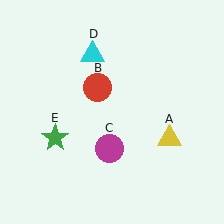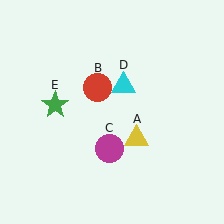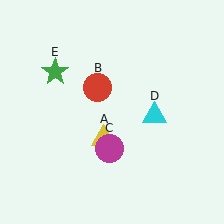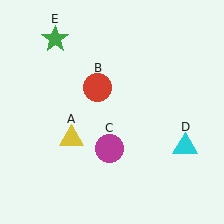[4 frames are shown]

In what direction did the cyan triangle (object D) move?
The cyan triangle (object D) moved down and to the right.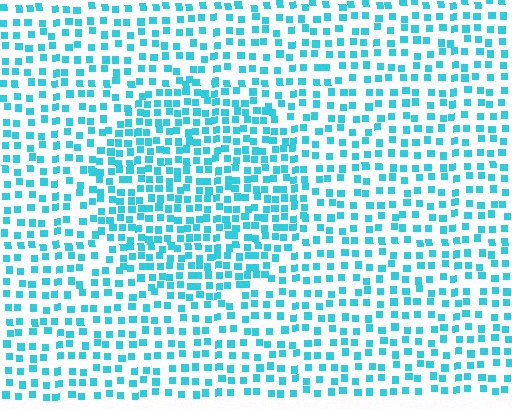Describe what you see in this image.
The image contains small cyan elements arranged at two different densities. A circle-shaped region is visible where the elements are more densely packed than the surrounding area.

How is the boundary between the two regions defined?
The boundary is defined by a change in element density (approximately 1.7x ratio). All elements are the same color, size, and shape.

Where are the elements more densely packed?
The elements are more densely packed inside the circle boundary.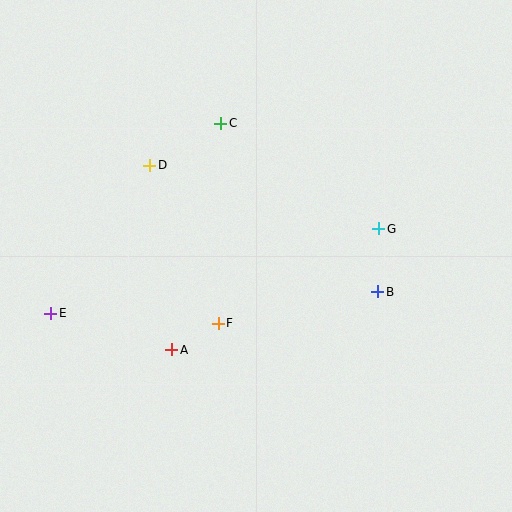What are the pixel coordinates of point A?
Point A is at (172, 350).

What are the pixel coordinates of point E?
Point E is at (50, 313).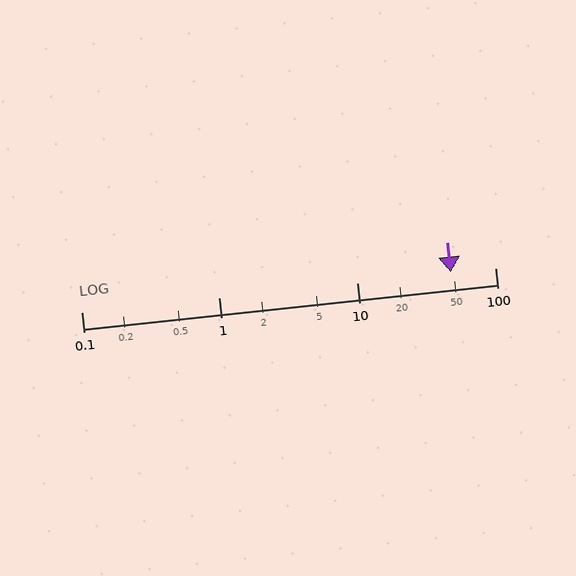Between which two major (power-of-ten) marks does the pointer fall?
The pointer is between 10 and 100.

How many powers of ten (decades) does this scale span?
The scale spans 3 decades, from 0.1 to 100.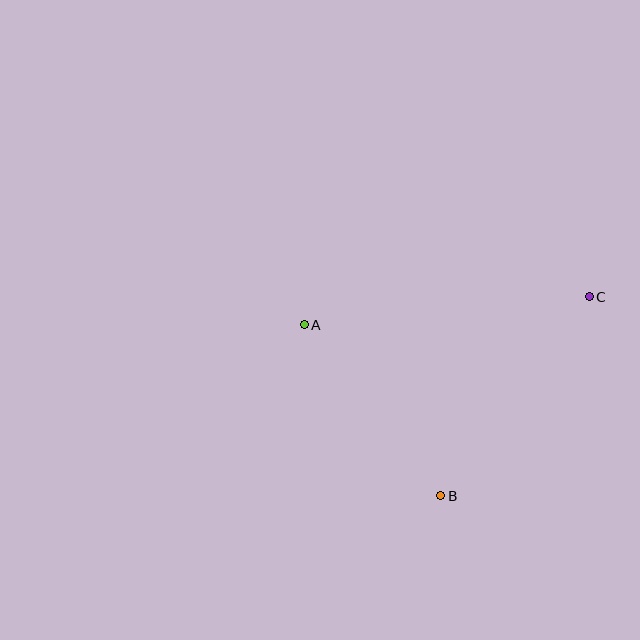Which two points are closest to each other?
Points A and B are closest to each other.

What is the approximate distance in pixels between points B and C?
The distance between B and C is approximately 248 pixels.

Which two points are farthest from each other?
Points A and C are farthest from each other.